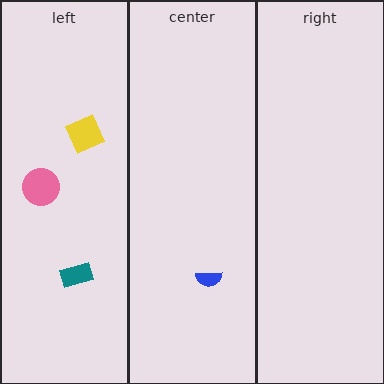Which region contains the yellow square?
The left region.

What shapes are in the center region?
The blue semicircle.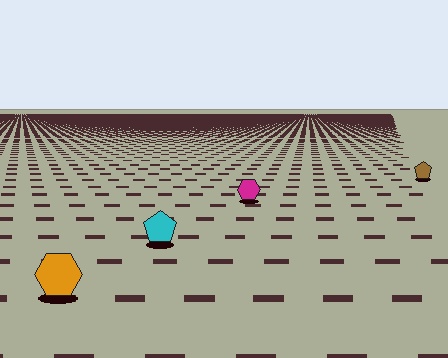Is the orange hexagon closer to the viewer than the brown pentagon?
Yes. The orange hexagon is closer — you can tell from the texture gradient: the ground texture is coarser near it.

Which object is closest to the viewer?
The orange hexagon is closest. The texture marks near it are larger and more spread out.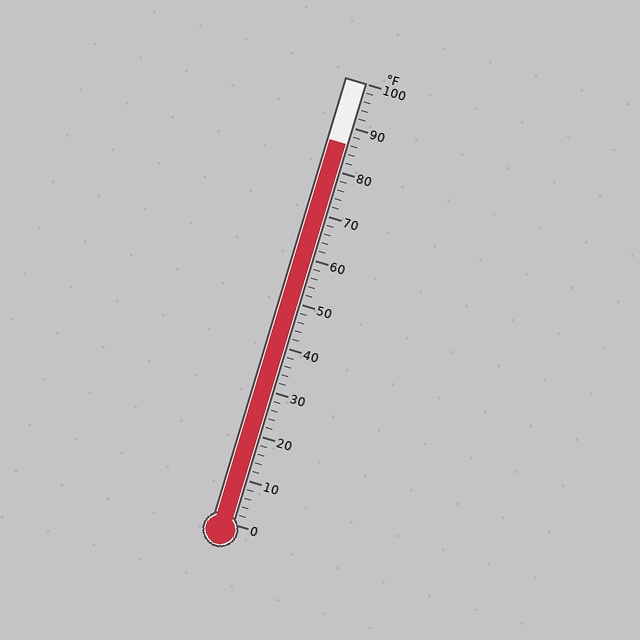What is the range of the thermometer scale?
The thermometer scale ranges from 0°F to 100°F.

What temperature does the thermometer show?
The thermometer shows approximately 86°F.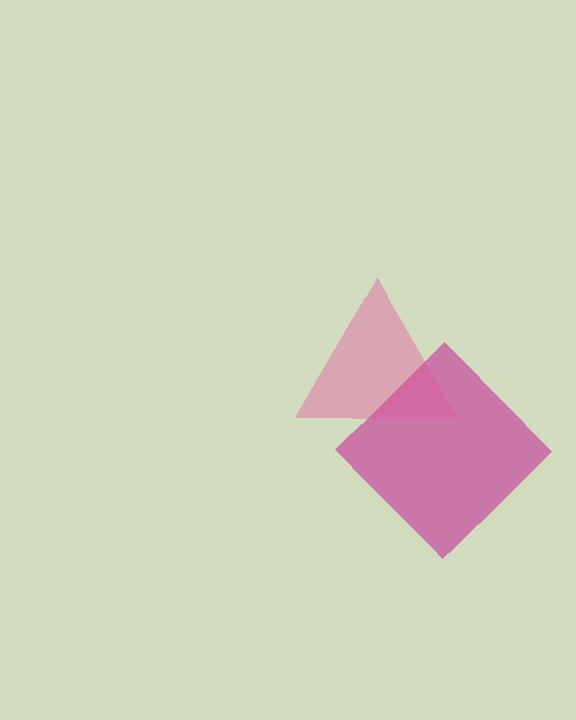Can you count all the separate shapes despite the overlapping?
Yes, there are 2 separate shapes.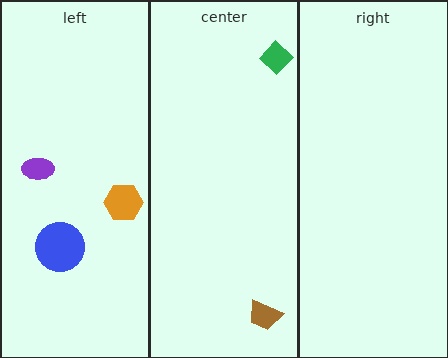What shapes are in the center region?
The green diamond, the brown trapezoid.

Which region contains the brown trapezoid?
The center region.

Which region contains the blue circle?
The left region.